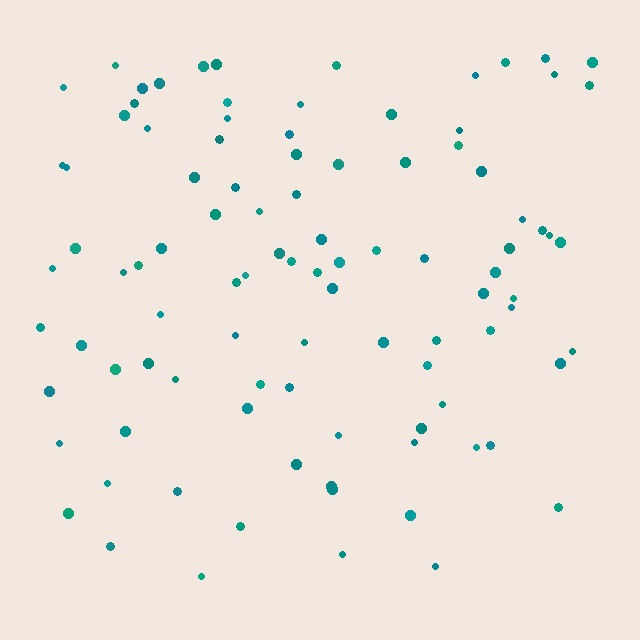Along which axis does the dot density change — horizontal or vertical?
Vertical.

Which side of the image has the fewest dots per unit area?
The bottom.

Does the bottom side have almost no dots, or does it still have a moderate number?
Still a moderate number, just noticeably fewer than the top.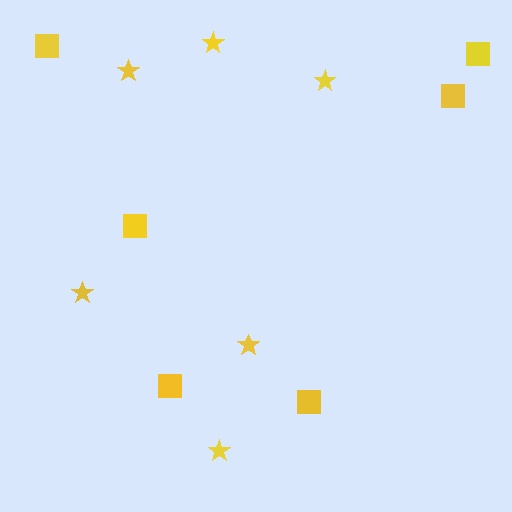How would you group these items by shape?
There are 2 groups: one group of stars (6) and one group of squares (6).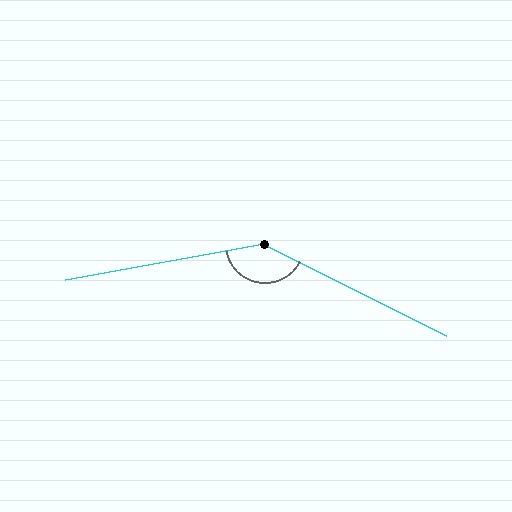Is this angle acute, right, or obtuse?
It is obtuse.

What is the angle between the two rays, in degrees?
Approximately 143 degrees.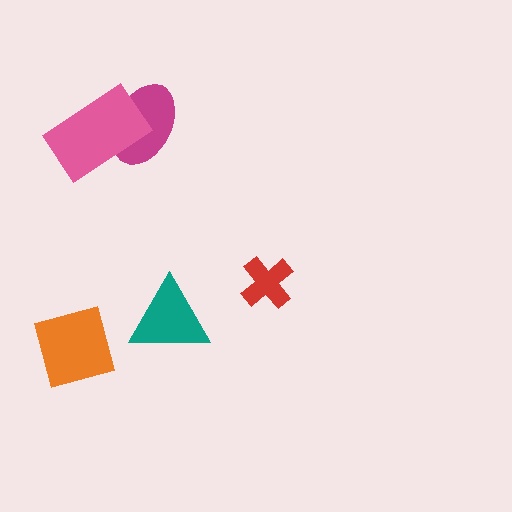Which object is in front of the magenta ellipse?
The pink rectangle is in front of the magenta ellipse.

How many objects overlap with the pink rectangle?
1 object overlaps with the pink rectangle.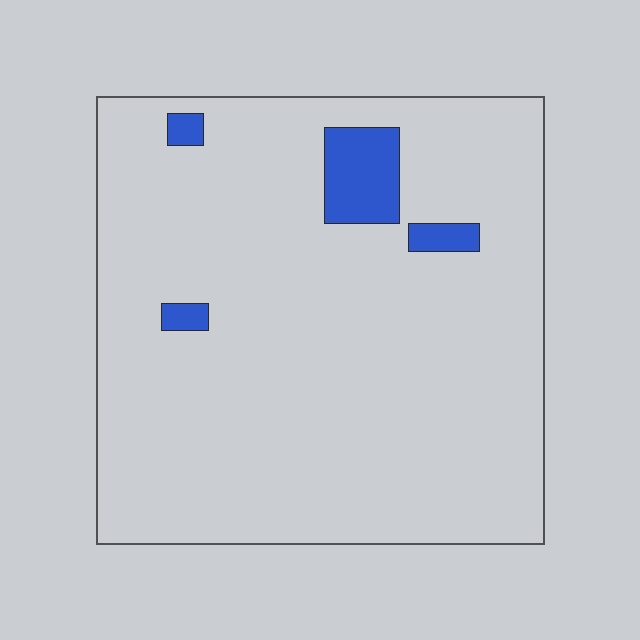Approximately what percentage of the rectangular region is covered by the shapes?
Approximately 5%.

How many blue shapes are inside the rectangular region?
4.